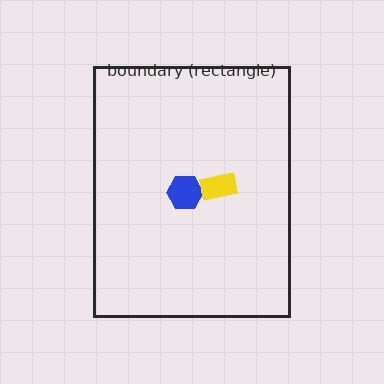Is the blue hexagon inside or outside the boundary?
Inside.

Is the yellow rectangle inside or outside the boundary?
Inside.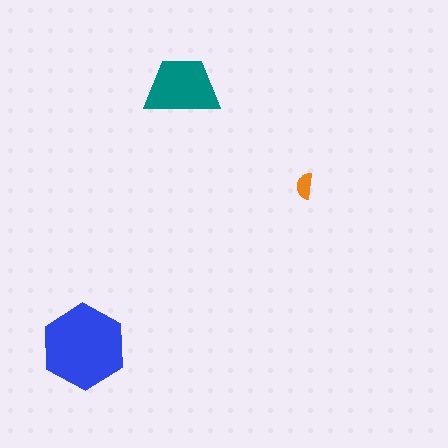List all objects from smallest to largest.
The orange semicircle, the teal trapezoid, the blue hexagon.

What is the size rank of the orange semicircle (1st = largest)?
3rd.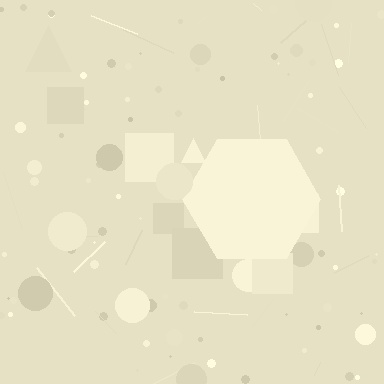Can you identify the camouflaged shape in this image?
The camouflaged shape is a hexagon.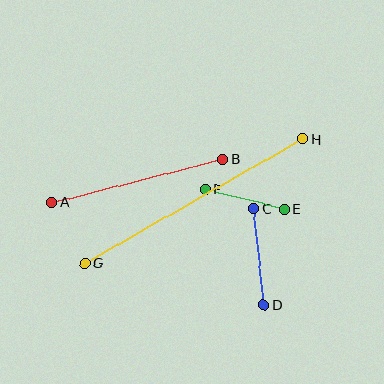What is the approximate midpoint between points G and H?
The midpoint is at approximately (194, 201) pixels.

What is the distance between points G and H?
The distance is approximately 251 pixels.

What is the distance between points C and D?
The distance is approximately 97 pixels.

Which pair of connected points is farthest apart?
Points G and H are farthest apart.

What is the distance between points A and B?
The distance is approximately 176 pixels.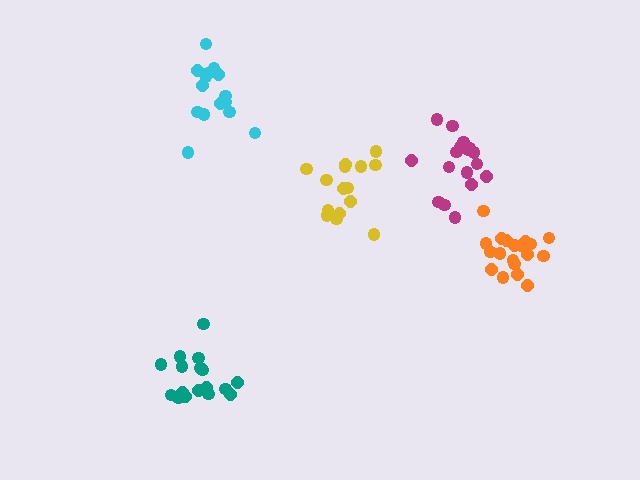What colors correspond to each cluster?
The clusters are colored: cyan, teal, magenta, orange, yellow.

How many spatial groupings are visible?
There are 5 spatial groupings.